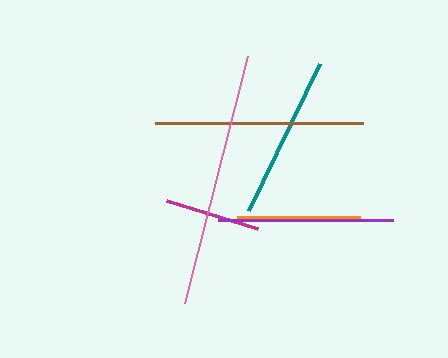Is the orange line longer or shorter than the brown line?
The brown line is longer than the orange line.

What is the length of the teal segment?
The teal segment is approximately 164 pixels long.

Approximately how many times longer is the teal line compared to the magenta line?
The teal line is approximately 1.7 times the length of the magenta line.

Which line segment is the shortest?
The magenta line is the shortest at approximately 96 pixels.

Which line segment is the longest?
The pink line is the longest at approximately 255 pixels.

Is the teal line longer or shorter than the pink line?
The pink line is longer than the teal line.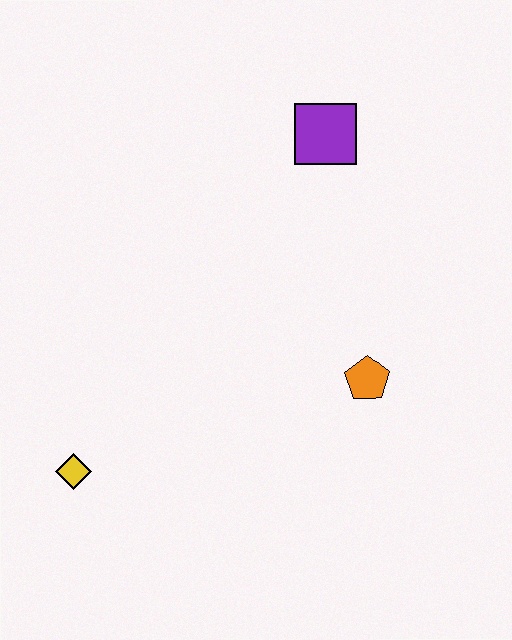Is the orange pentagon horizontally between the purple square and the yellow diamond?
No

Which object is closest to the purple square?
The orange pentagon is closest to the purple square.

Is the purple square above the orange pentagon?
Yes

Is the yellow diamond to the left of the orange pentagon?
Yes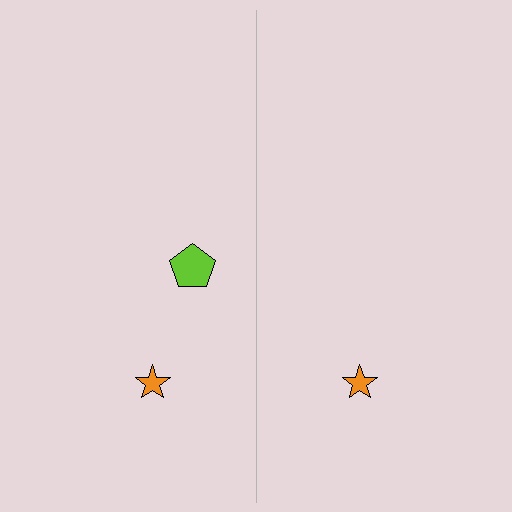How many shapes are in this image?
There are 3 shapes in this image.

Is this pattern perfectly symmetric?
No, the pattern is not perfectly symmetric. A lime pentagon is missing from the right side.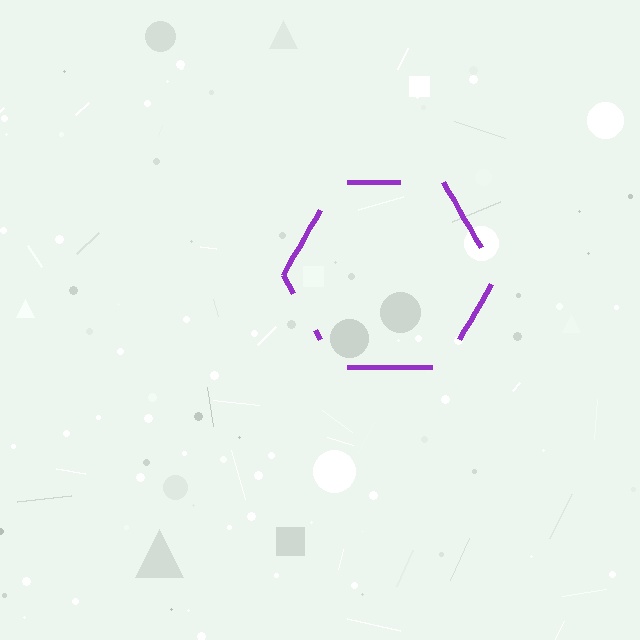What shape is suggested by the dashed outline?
The dashed outline suggests a hexagon.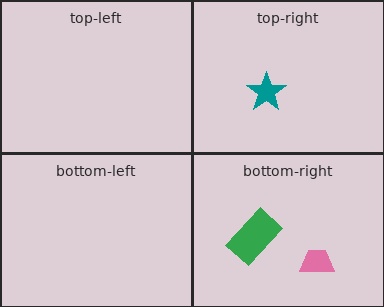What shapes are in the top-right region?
The teal star.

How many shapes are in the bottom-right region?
2.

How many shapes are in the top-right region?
1.